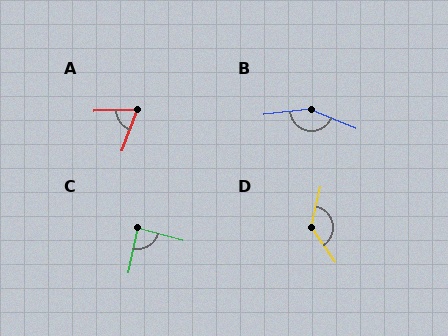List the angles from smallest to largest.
A (68°), C (86°), D (132°), B (150°).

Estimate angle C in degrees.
Approximately 86 degrees.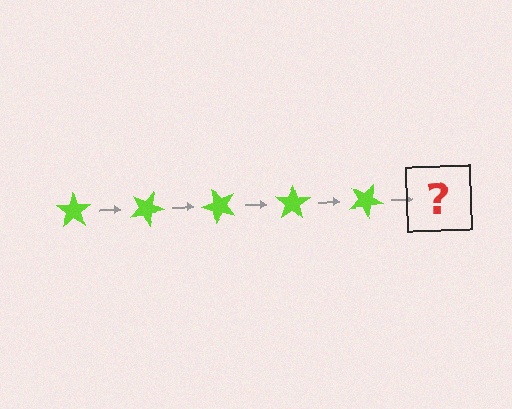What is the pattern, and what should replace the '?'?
The pattern is that the star rotates 25 degrees each step. The '?' should be a lime star rotated 125 degrees.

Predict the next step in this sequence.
The next step is a lime star rotated 125 degrees.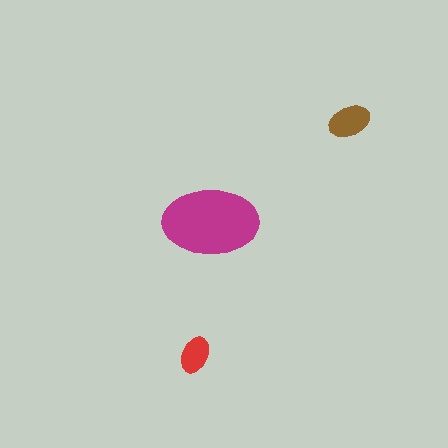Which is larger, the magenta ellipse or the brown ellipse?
The magenta one.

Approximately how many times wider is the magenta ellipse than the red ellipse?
About 2.5 times wider.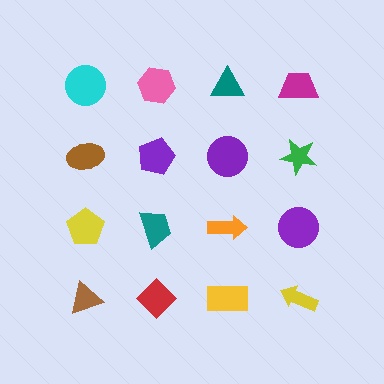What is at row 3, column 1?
A yellow pentagon.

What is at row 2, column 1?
A brown ellipse.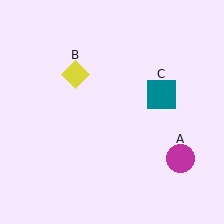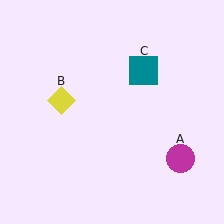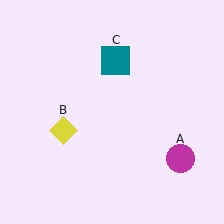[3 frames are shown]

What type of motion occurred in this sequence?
The yellow diamond (object B), teal square (object C) rotated counterclockwise around the center of the scene.